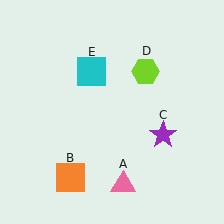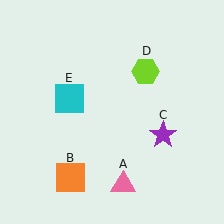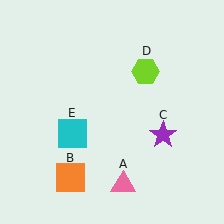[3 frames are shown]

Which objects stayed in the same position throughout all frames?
Pink triangle (object A) and orange square (object B) and purple star (object C) and lime hexagon (object D) remained stationary.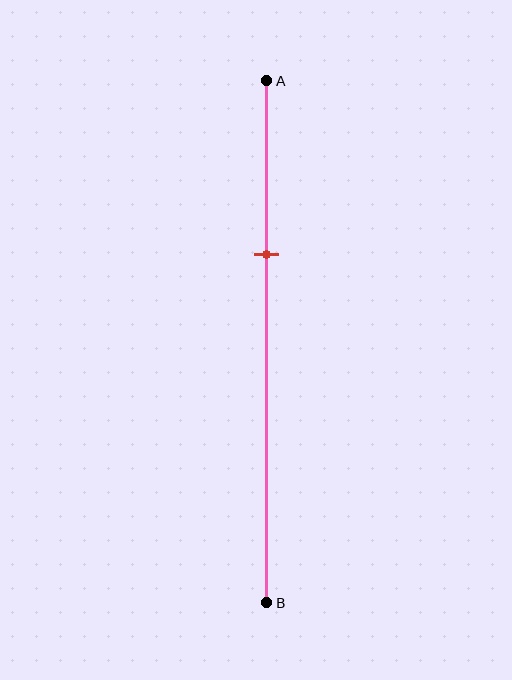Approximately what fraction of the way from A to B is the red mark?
The red mark is approximately 35% of the way from A to B.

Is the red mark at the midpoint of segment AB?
No, the mark is at about 35% from A, not at the 50% midpoint.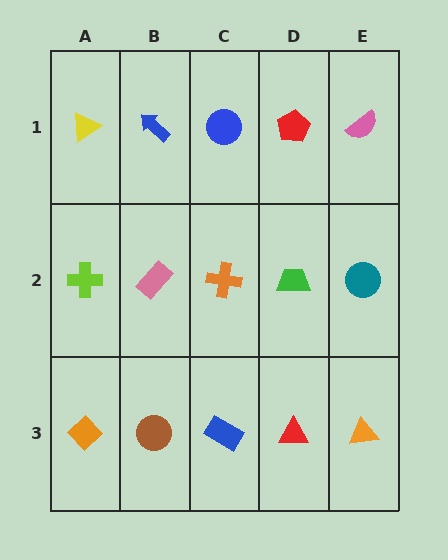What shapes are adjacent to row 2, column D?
A red pentagon (row 1, column D), a red triangle (row 3, column D), an orange cross (row 2, column C), a teal circle (row 2, column E).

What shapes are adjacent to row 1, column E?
A teal circle (row 2, column E), a red pentagon (row 1, column D).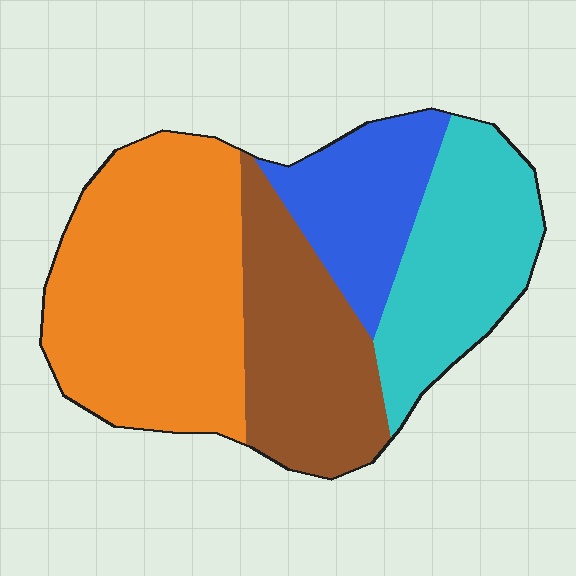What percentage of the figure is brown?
Brown takes up less than a quarter of the figure.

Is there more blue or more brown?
Brown.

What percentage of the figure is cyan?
Cyan takes up about one fifth (1/5) of the figure.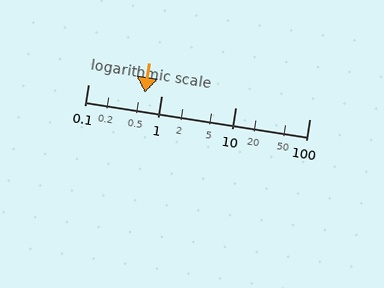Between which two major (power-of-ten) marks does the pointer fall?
The pointer is between 0.1 and 1.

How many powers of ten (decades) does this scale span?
The scale spans 3 decades, from 0.1 to 100.